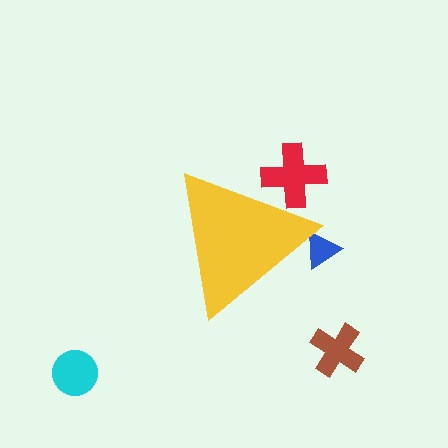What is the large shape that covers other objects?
A yellow triangle.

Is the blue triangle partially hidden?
Yes, the blue triangle is partially hidden behind the yellow triangle.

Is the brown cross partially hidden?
No, the brown cross is fully visible.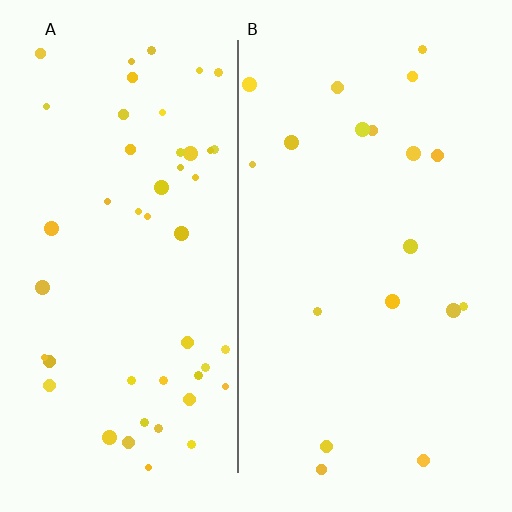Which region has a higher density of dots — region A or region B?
A (the left).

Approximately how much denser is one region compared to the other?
Approximately 2.7× — region A over region B.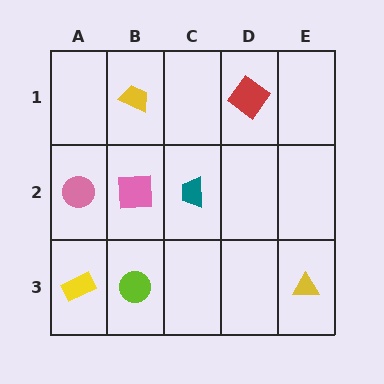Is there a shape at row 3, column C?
No, that cell is empty.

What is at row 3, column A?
A yellow rectangle.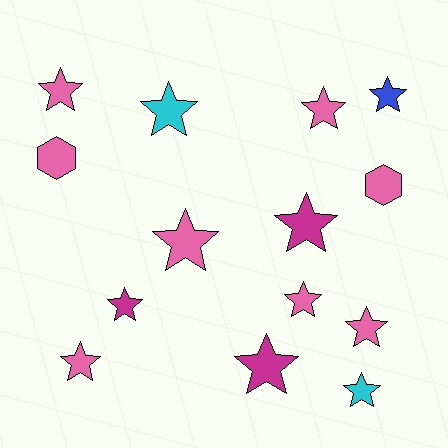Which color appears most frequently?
Pink, with 8 objects.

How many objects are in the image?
There are 14 objects.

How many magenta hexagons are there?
There are no magenta hexagons.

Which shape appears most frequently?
Star, with 12 objects.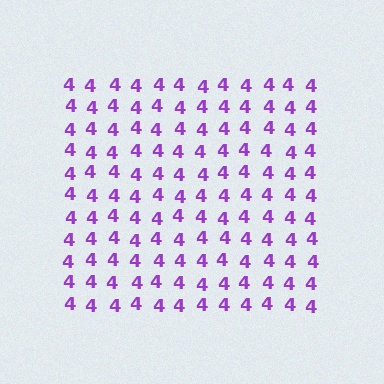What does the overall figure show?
The overall figure shows a square.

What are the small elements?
The small elements are digit 4's.